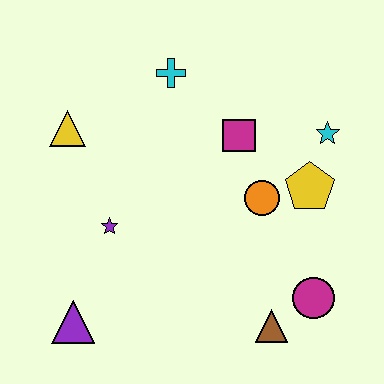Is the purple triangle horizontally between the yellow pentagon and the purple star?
No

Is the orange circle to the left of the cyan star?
Yes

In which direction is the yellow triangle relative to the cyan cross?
The yellow triangle is to the left of the cyan cross.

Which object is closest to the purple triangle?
The purple star is closest to the purple triangle.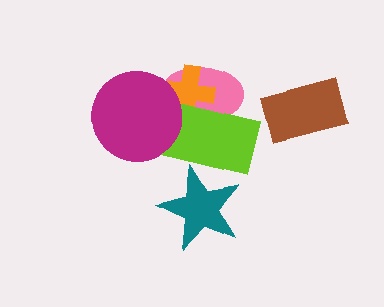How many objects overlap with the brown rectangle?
0 objects overlap with the brown rectangle.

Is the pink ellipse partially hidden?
Yes, it is partially covered by another shape.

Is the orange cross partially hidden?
Yes, it is partially covered by another shape.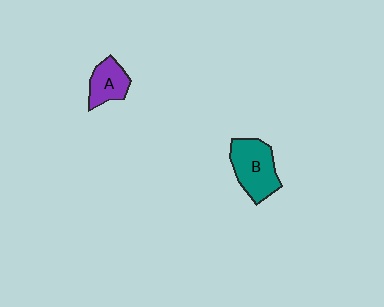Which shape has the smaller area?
Shape A (purple).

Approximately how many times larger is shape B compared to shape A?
Approximately 1.6 times.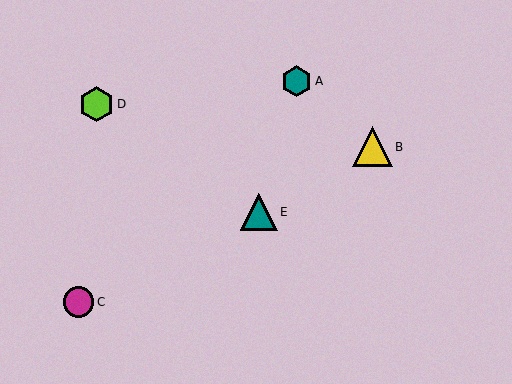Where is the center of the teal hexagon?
The center of the teal hexagon is at (296, 81).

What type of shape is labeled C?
Shape C is a magenta circle.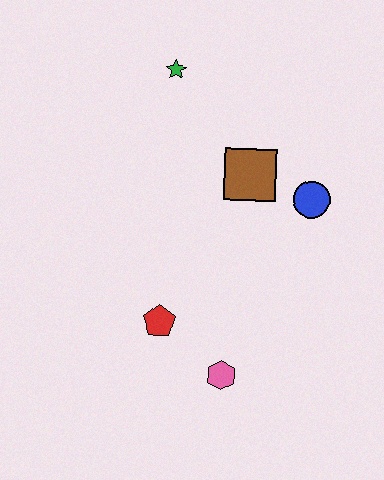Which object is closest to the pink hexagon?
The red pentagon is closest to the pink hexagon.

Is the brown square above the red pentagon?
Yes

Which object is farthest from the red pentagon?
The green star is farthest from the red pentagon.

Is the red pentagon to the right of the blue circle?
No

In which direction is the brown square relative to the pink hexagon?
The brown square is above the pink hexagon.